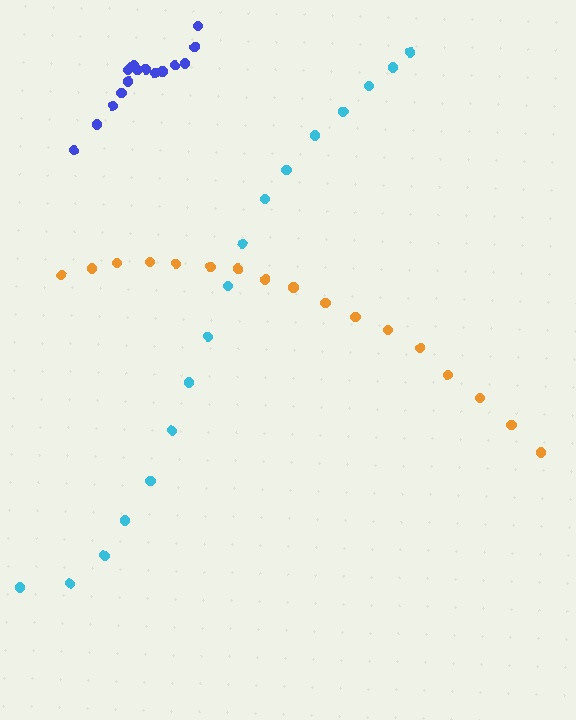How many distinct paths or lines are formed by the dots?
There are 3 distinct paths.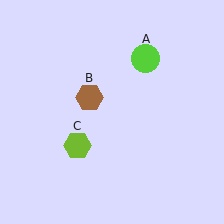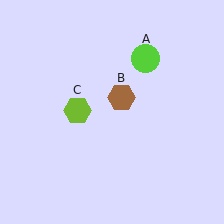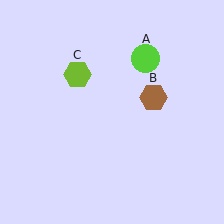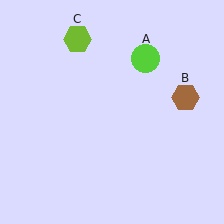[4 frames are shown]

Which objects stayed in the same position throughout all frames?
Lime circle (object A) remained stationary.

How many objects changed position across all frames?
2 objects changed position: brown hexagon (object B), lime hexagon (object C).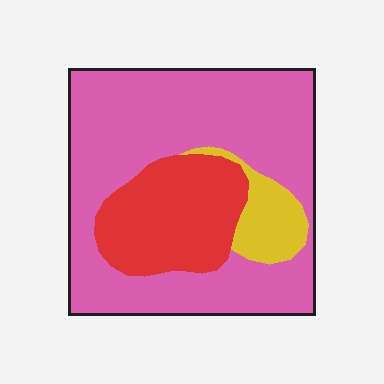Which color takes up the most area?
Pink, at roughly 65%.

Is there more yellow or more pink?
Pink.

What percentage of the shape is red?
Red takes up about one quarter (1/4) of the shape.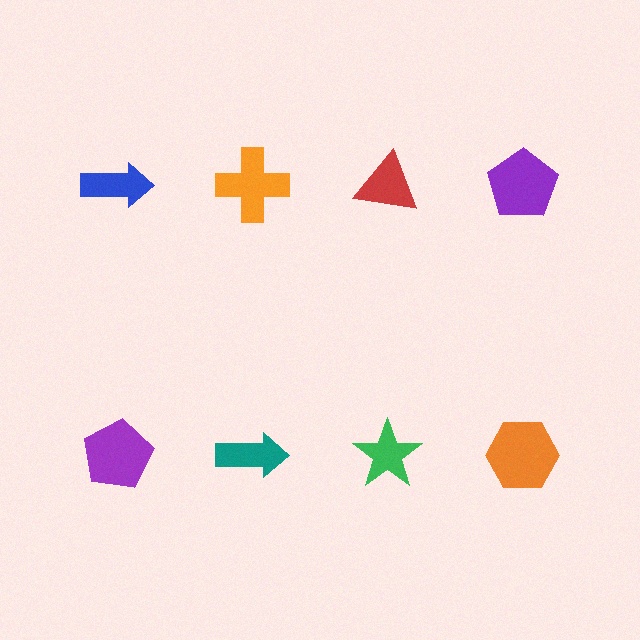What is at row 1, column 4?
A purple pentagon.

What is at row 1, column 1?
A blue arrow.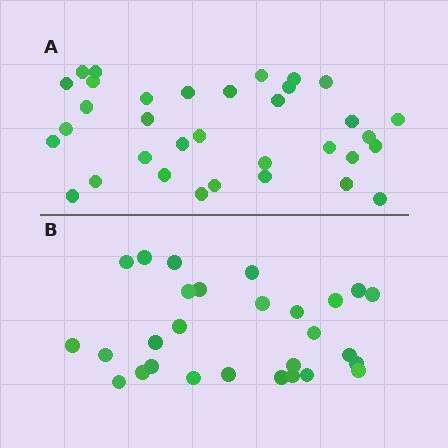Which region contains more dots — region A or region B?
Region A (the top region) has more dots.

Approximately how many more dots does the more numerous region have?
Region A has about 6 more dots than region B.